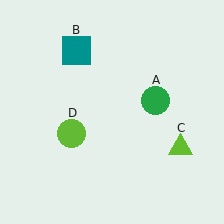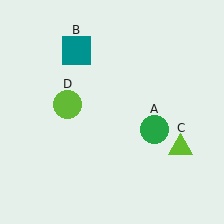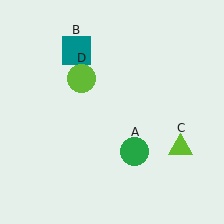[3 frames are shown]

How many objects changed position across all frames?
2 objects changed position: green circle (object A), lime circle (object D).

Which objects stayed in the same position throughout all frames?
Teal square (object B) and lime triangle (object C) remained stationary.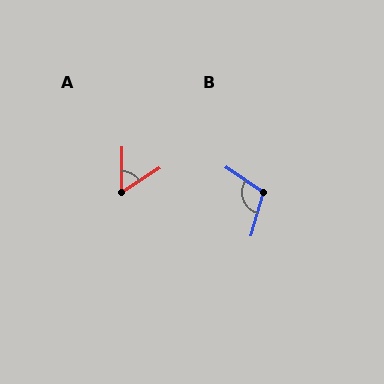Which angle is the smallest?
A, at approximately 57 degrees.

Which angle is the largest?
B, at approximately 108 degrees.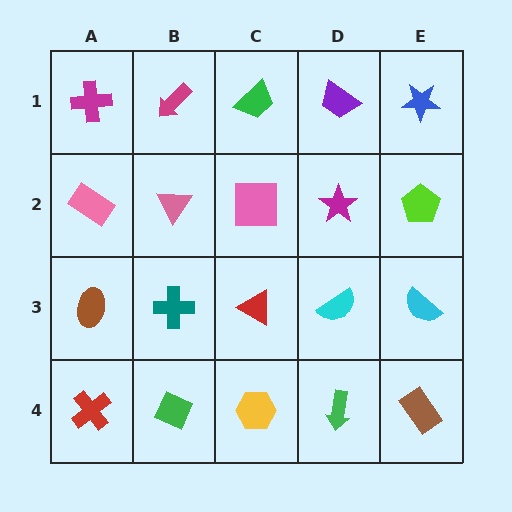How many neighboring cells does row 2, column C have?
4.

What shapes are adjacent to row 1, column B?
A pink triangle (row 2, column B), a magenta cross (row 1, column A), a green trapezoid (row 1, column C).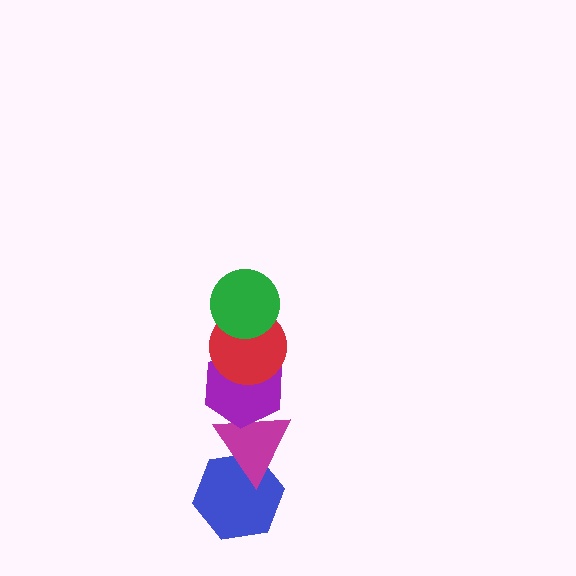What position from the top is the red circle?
The red circle is 2nd from the top.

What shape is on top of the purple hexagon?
The red circle is on top of the purple hexagon.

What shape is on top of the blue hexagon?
The magenta triangle is on top of the blue hexagon.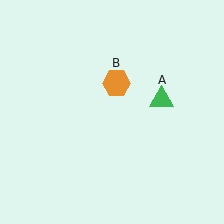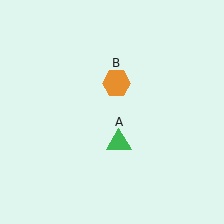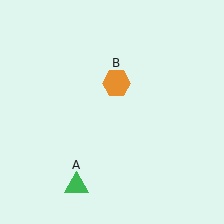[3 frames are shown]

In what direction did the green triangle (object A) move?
The green triangle (object A) moved down and to the left.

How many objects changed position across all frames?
1 object changed position: green triangle (object A).